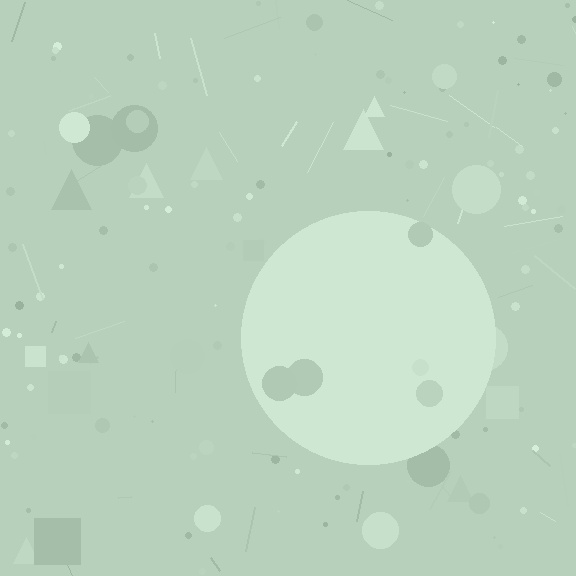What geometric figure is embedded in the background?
A circle is embedded in the background.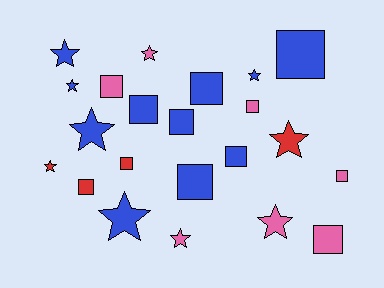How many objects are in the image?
There are 22 objects.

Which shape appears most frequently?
Square, with 12 objects.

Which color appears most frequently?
Blue, with 11 objects.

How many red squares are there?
There are 2 red squares.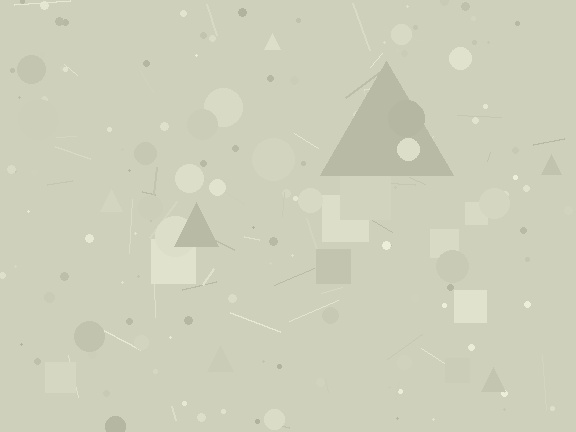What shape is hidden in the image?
A triangle is hidden in the image.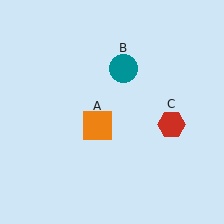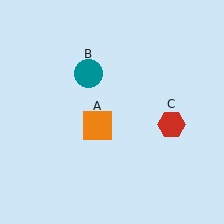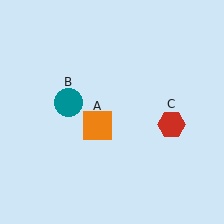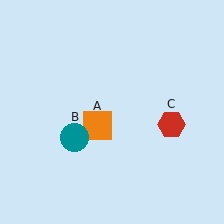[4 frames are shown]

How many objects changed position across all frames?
1 object changed position: teal circle (object B).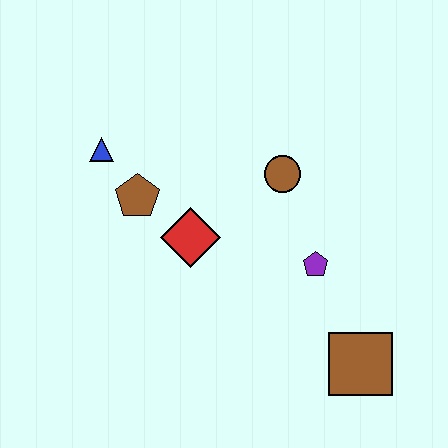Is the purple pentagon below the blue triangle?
Yes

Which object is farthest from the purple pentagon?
The blue triangle is farthest from the purple pentagon.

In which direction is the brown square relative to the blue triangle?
The brown square is to the right of the blue triangle.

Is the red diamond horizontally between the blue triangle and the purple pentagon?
Yes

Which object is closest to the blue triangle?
The brown pentagon is closest to the blue triangle.